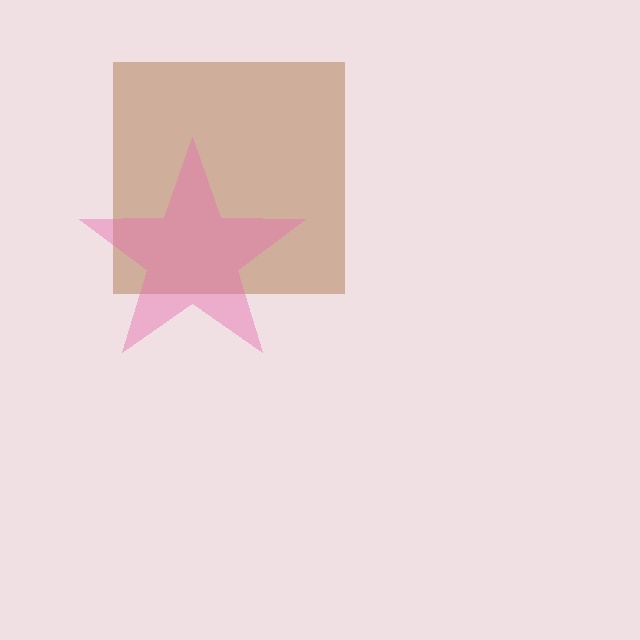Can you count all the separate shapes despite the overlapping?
Yes, there are 2 separate shapes.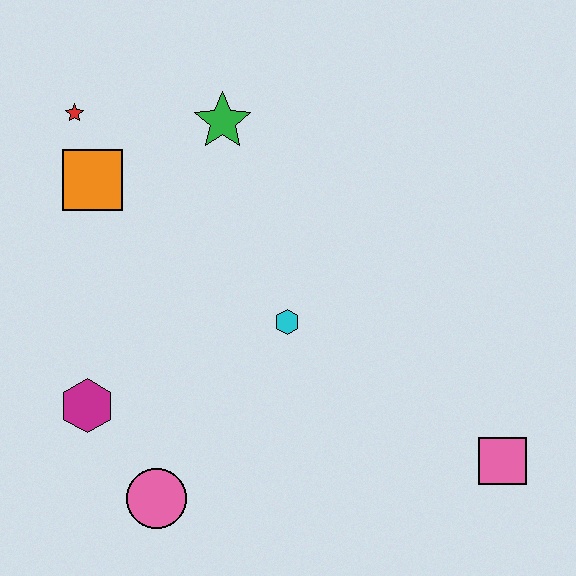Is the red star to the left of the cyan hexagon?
Yes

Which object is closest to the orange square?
The red star is closest to the orange square.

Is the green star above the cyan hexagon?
Yes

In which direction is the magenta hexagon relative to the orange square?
The magenta hexagon is below the orange square.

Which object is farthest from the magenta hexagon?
The pink square is farthest from the magenta hexagon.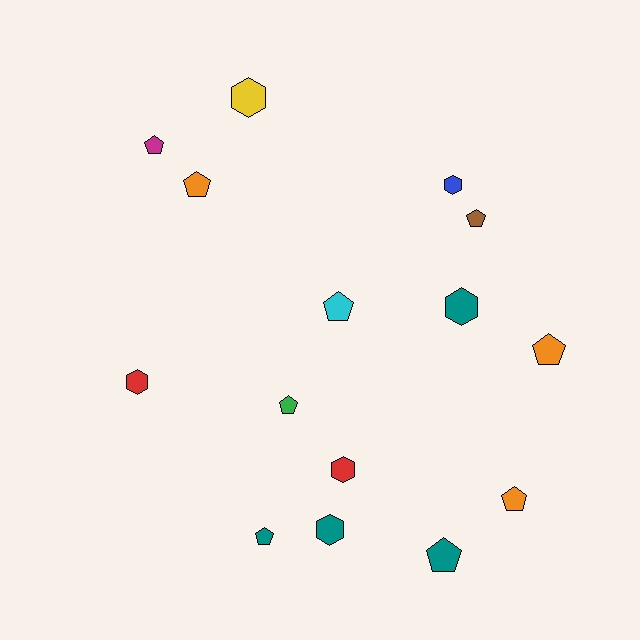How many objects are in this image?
There are 15 objects.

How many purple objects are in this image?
There are no purple objects.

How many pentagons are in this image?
There are 9 pentagons.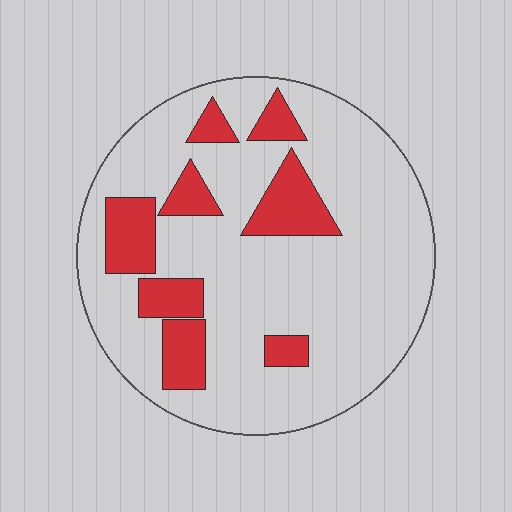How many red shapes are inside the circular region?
8.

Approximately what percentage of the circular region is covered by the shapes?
Approximately 20%.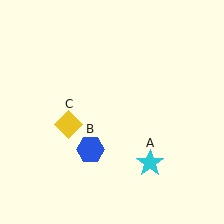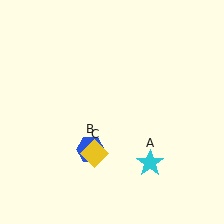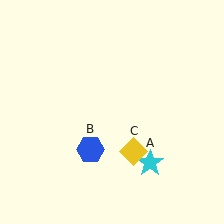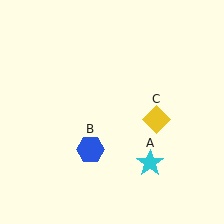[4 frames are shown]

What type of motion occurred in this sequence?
The yellow diamond (object C) rotated counterclockwise around the center of the scene.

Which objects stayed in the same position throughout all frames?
Cyan star (object A) and blue hexagon (object B) remained stationary.